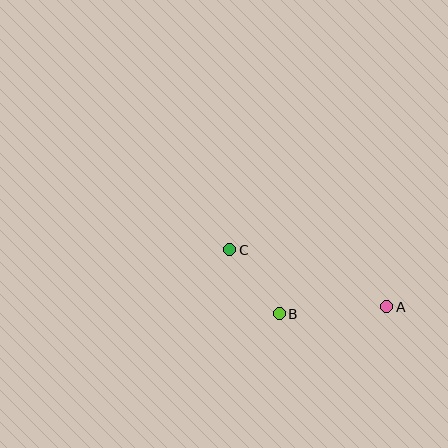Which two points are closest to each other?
Points B and C are closest to each other.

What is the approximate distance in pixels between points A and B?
The distance between A and B is approximately 108 pixels.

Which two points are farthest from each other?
Points A and C are farthest from each other.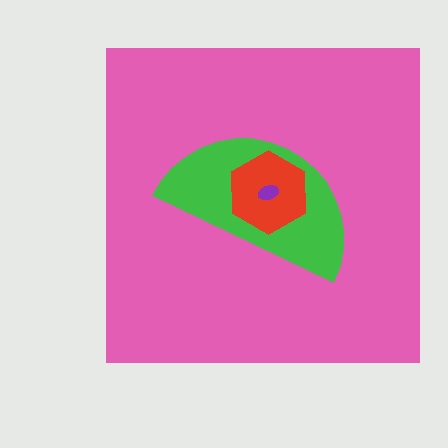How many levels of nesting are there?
4.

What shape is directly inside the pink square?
The green semicircle.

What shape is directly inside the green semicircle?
The red hexagon.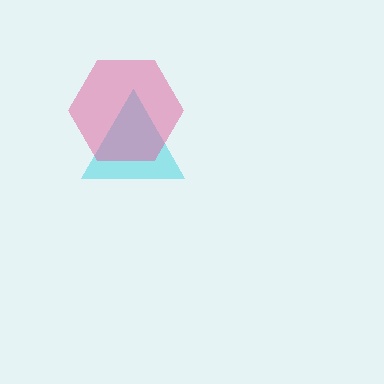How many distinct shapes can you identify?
There are 2 distinct shapes: a cyan triangle, a pink hexagon.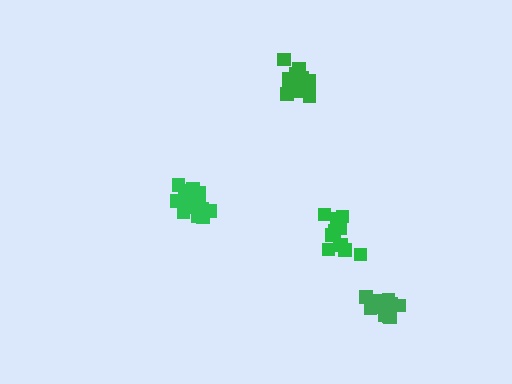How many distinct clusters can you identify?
There are 4 distinct clusters.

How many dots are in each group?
Group 1: 13 dots, Group 2: 19 dots, Group 3: 19 dots, Group 4: 14 dots (65 total).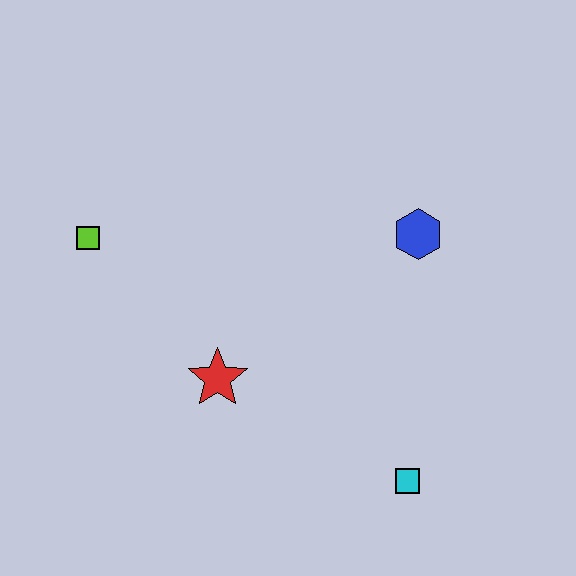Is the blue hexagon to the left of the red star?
No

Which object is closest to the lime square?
The red star is closest to the lime square.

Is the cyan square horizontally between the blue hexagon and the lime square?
Yes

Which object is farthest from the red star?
The blue hexagon is farthest from the red star.